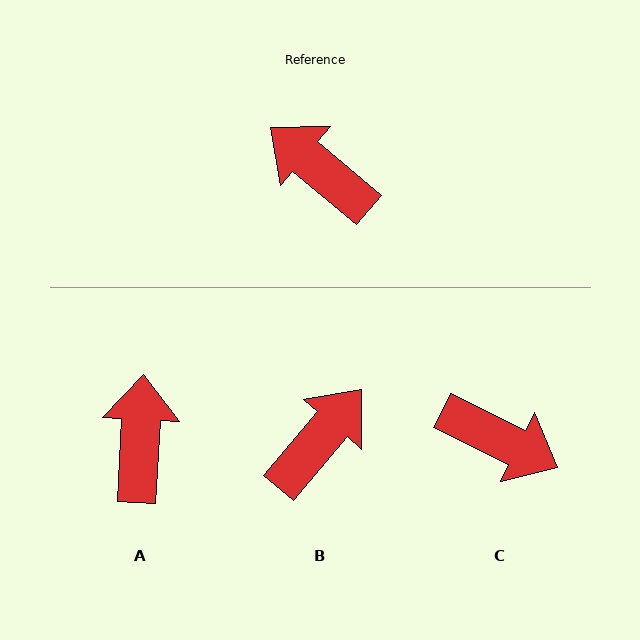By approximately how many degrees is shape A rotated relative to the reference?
Approximately 53 degrees clockwise.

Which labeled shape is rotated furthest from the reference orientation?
C, about 166 degrees away.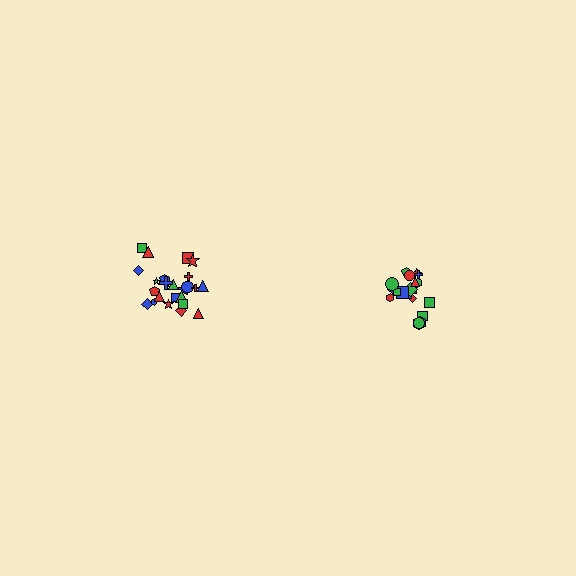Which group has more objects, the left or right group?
The left group.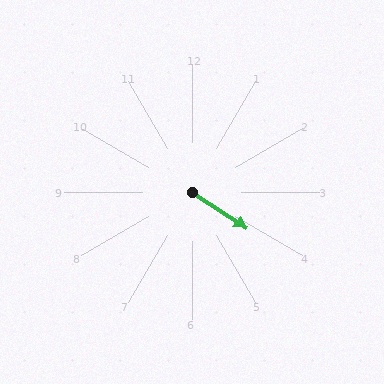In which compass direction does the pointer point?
Southeast.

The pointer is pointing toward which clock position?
Roughly 4 o'clock.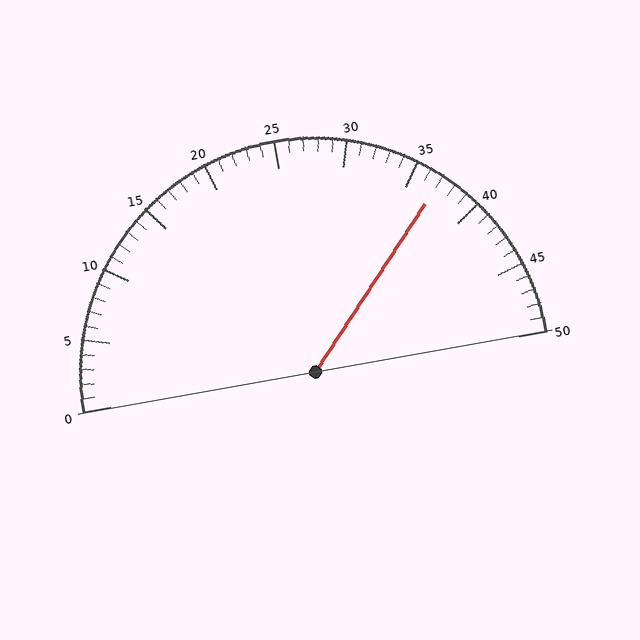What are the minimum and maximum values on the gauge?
The gauge ranges from 0 to 50.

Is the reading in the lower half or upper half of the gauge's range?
The reading is in the upper half of the range (0 to 50).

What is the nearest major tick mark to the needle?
The nearest major tick mark is 35.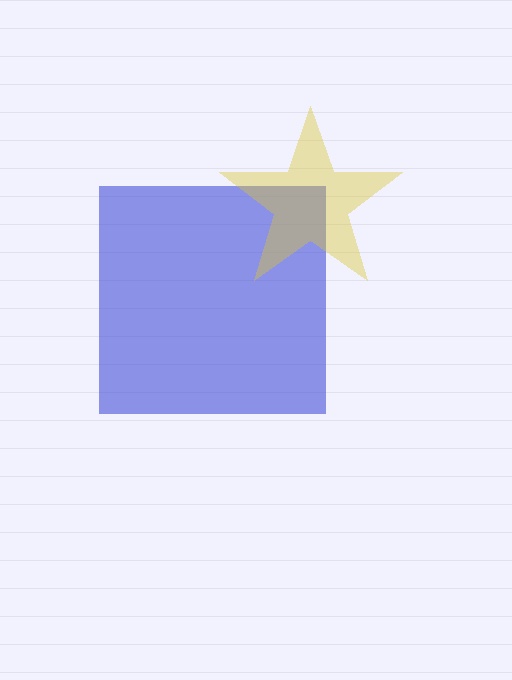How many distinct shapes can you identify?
There are 2 distinct shapes: a blue square, a yellow star.